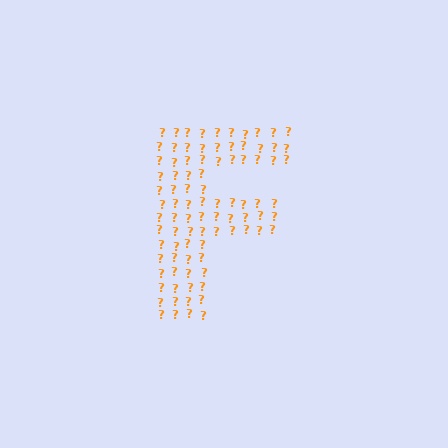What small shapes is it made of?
It is made of small question marks.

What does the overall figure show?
The overall figure shows the letter F.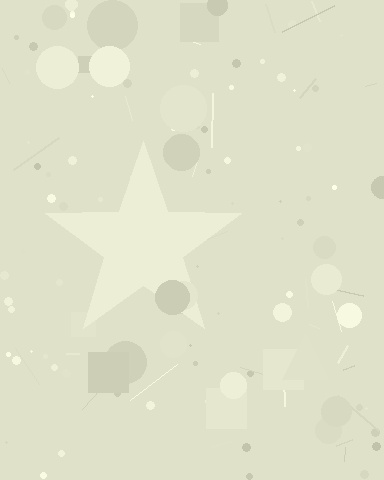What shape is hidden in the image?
A star is hidden in the image.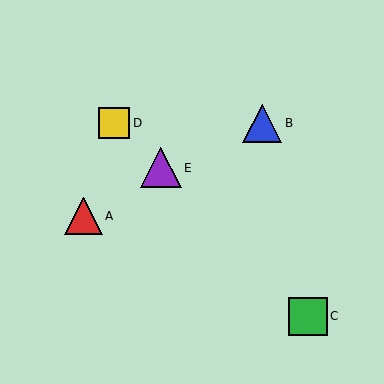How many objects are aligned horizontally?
2 objects (B, D) are aligned horizontally.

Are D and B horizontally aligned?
Yes, both are at y≈123.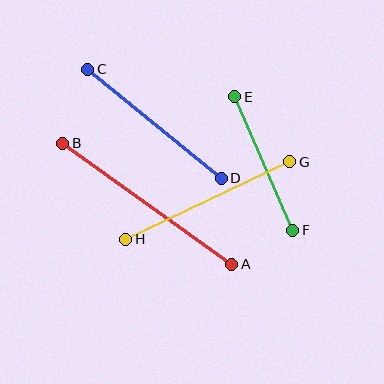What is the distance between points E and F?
The distance is approximately 146 pixels.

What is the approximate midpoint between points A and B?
The midpoint is at approximately (147, 204) pixels.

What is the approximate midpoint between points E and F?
The midpoint is at approximately (264, 163) pixels.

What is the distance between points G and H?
The distance is approximately 182 pixels.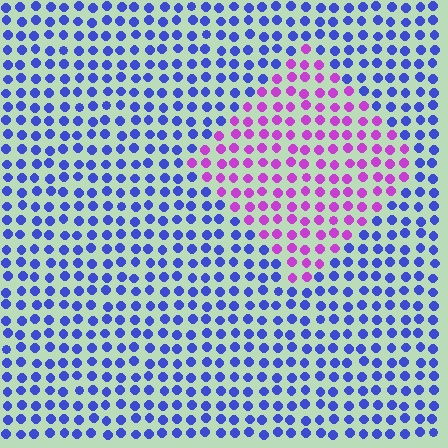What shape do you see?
I see a diamond.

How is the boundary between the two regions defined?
The boundary is defined purely by a slight shift in hue (about 61 degrees). Spacing, size, and orientation are identical on both sides.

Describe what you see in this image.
The image is filled with small blue elements in a uniform arrangement. A diamond-shaped region is visible where the elements are tinted to a slightly different hue, forming a subtle color boundary.